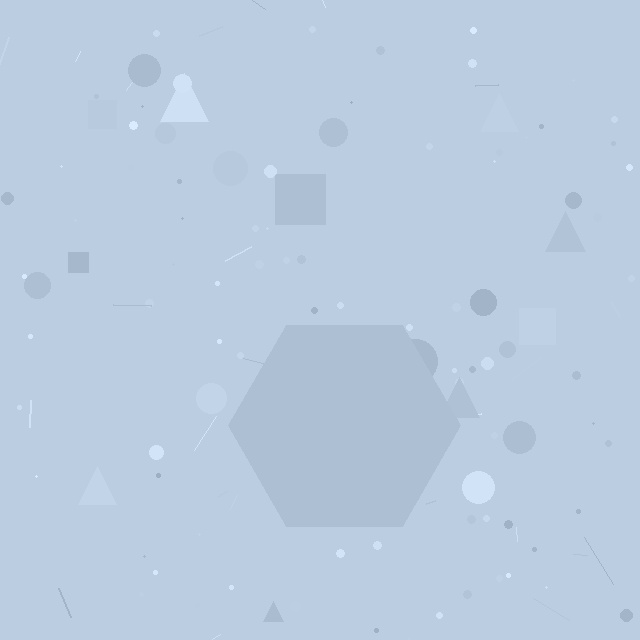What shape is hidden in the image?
A hexagon is hidden in the image.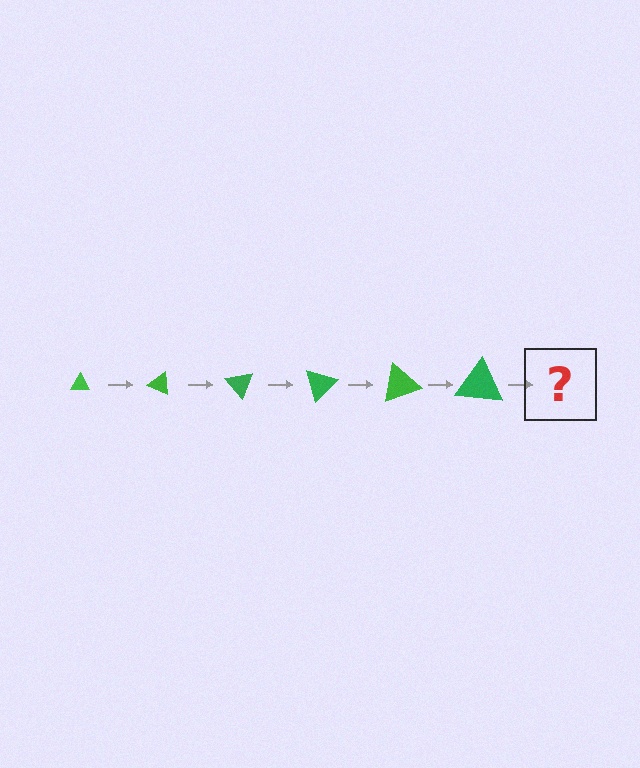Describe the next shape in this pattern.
It should be a triangle, larger than the previous one and rotated 150 degrees from the start.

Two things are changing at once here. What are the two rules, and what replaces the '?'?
The two rules are that the triangle grows larger each step and it rotates 25 degrees each step. The '?' should be a triangle, larger than the previous one and rotated 150 degrees from the start.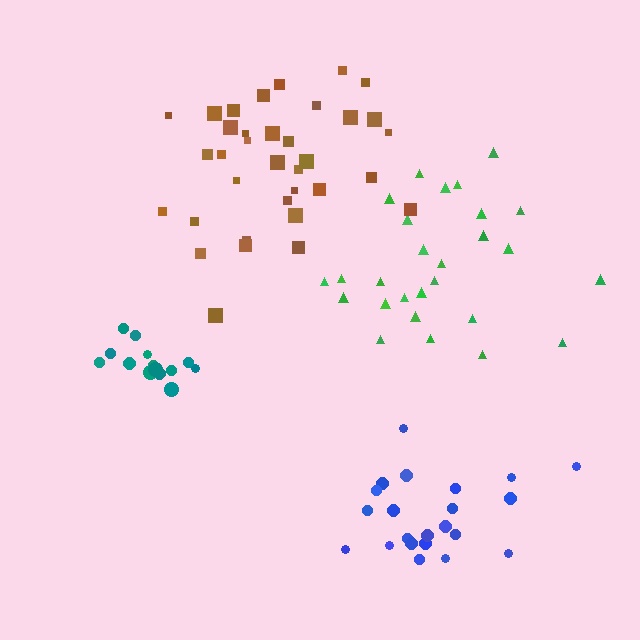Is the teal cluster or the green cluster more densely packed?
Teal.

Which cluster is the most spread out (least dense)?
Green.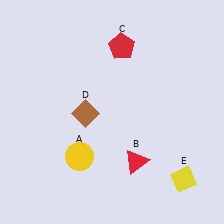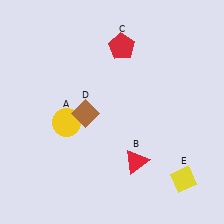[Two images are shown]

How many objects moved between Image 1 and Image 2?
1 object moved between the two images.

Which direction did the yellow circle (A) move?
The yellow circle (A) moved up.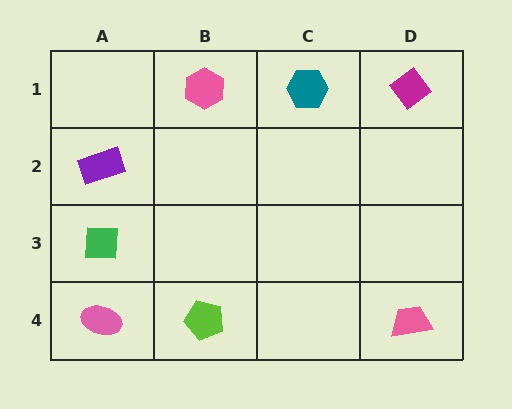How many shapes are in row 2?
1 shape.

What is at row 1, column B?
A pink hexagon.